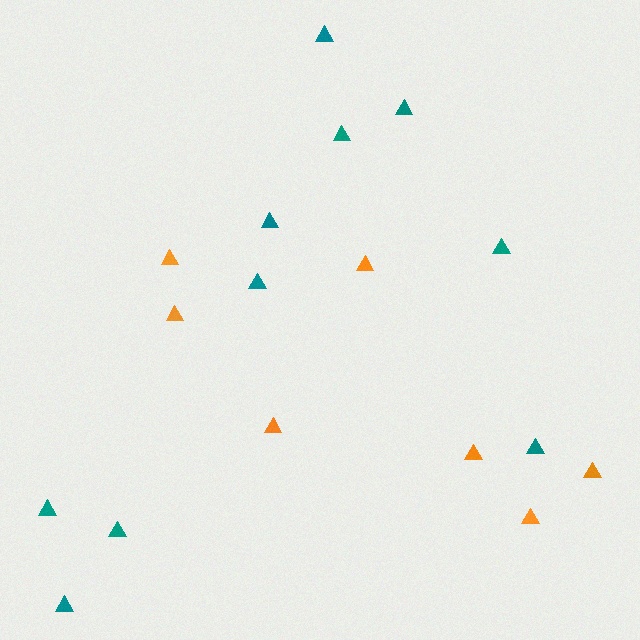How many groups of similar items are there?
There are 2 groups: one group of orange triangles (7) and one group of teal triangles (10).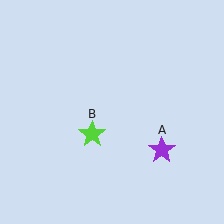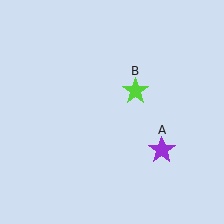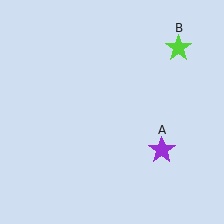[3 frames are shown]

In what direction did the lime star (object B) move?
The lime star (object B) moved up and to the right.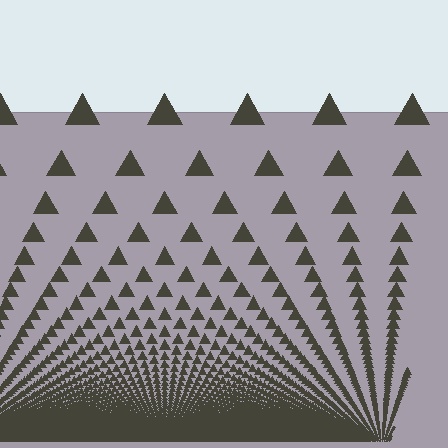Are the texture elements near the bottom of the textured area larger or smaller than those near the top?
Smaller. The gradient is inverted — elements near the bottom are smaller and denser.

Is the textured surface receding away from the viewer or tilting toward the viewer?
The surface appears to tilt toward the viewer. Texture elements get larger and sparser toward the top.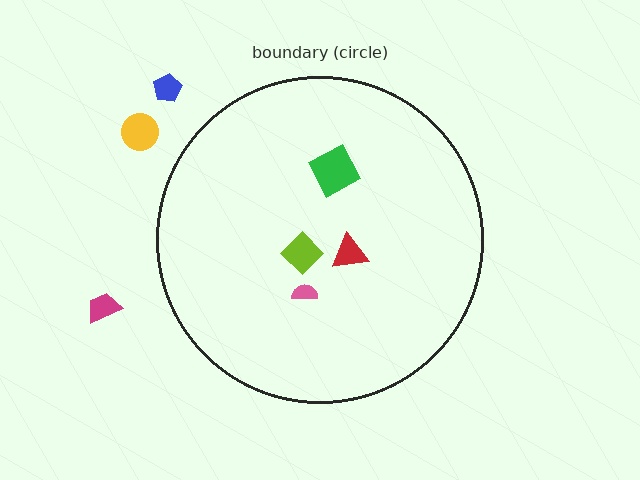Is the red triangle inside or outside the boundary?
Inside.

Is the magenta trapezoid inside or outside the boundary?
Outside.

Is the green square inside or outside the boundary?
Inside.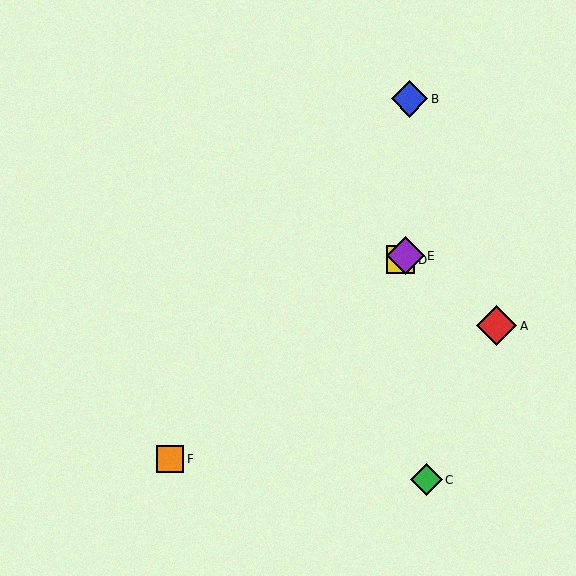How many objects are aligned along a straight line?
3 objects (D, E, F) are aligned along a straight line.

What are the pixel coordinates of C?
Object C is at (426, 480).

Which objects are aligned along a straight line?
Objects D, E, F are aligned along a straight line.